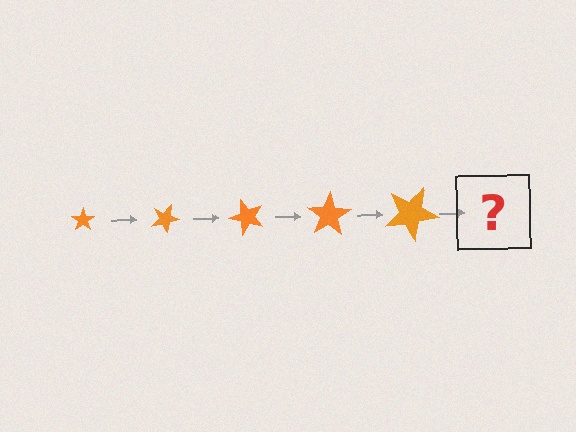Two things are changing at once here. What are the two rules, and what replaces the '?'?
The two rules are that the star grows larger each step and it rotates 25 degrees each step. The '?' should be a star, larger than the previous one and rotated 125 degrees from the start.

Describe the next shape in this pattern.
It should be a star, larger than the previous one and rotated 125 degrees from the start.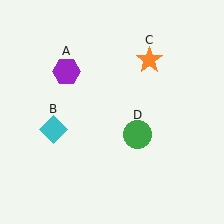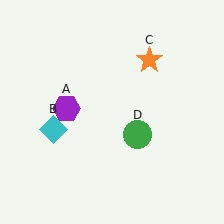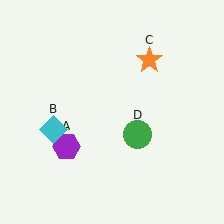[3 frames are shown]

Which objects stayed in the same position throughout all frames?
Cyan diamond (object B) and orange star (object C) and green circle (object D) remained stationary.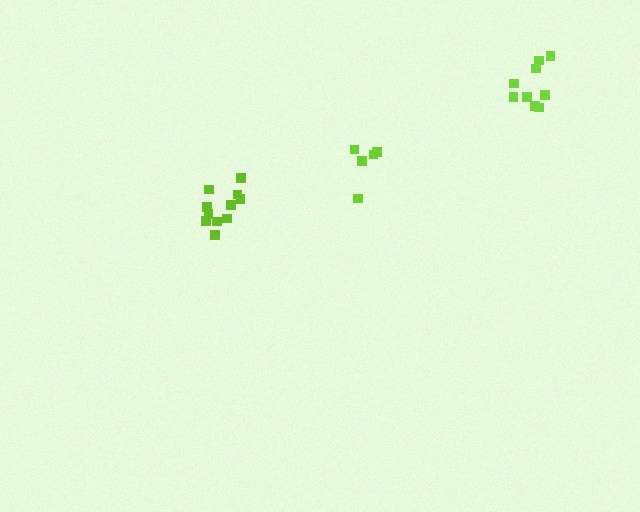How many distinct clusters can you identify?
There are 3 distinct clusters.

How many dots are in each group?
Group 1: 11 dots, Group 2: 5 dots, Group 3: 9 dots (25 total).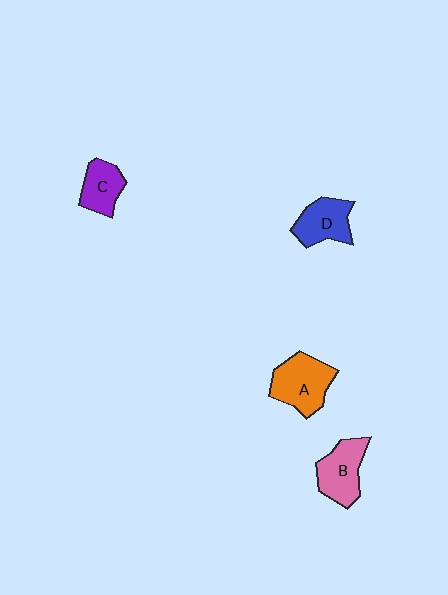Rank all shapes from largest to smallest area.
From largest to smallest: A (orange), B (pink), D (blue), C (purple).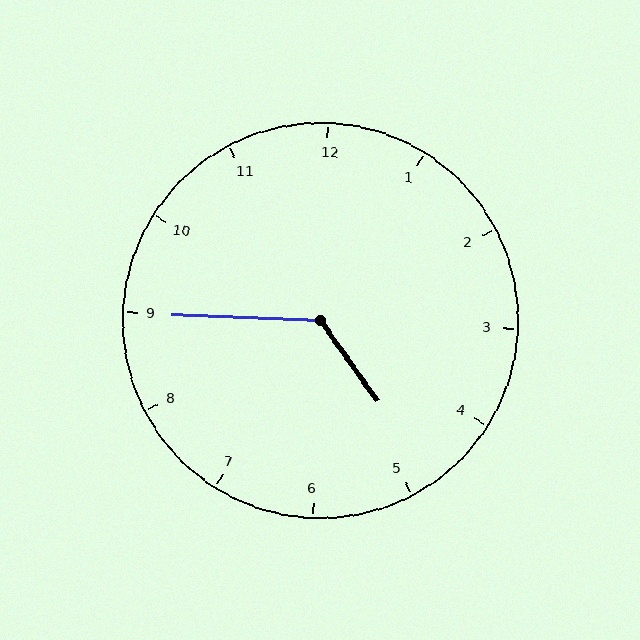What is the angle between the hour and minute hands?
Approximately 128 degrees.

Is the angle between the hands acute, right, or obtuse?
It is obtuse.